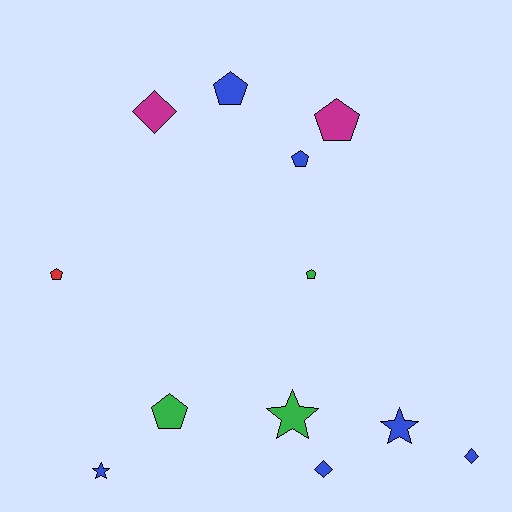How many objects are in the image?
There are 12 objects.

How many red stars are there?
There are no red stars.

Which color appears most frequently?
Blue, with 6 objects.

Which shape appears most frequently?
Pentagon, with 6 objects.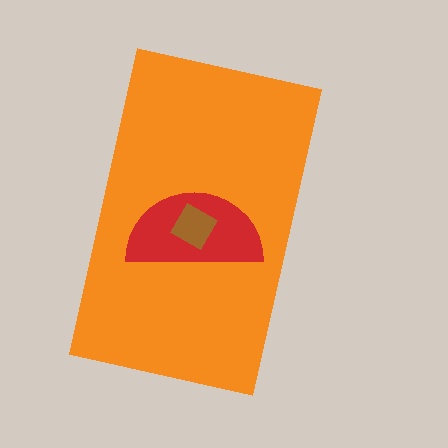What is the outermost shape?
The orange rectangle.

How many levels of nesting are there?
3.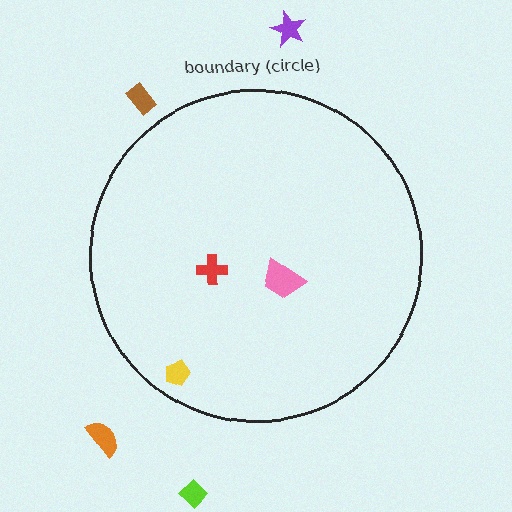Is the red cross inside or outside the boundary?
Inside.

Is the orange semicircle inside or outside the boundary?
Outside.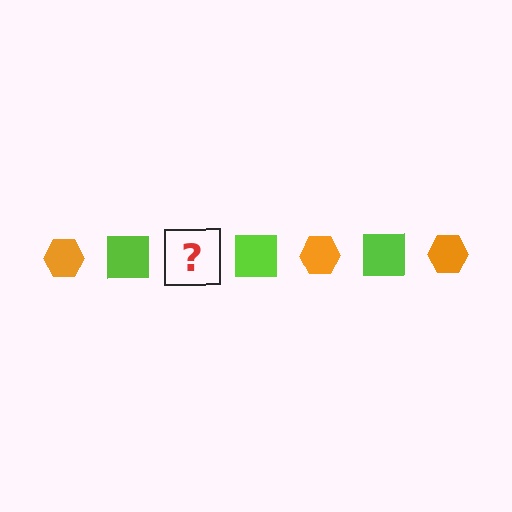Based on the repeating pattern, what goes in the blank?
The blank should be an orange hexagon.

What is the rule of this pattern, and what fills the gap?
The rule is that the pattern alternates between orange hexagon and lime square. The gap should be filled with an orange hexagon.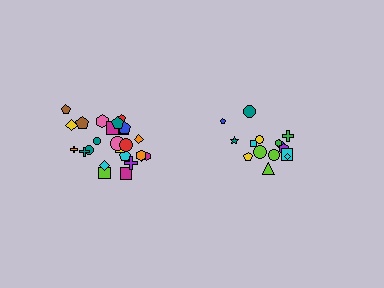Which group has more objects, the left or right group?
The left group.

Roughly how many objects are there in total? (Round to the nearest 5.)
Roughly 40 objects in total.